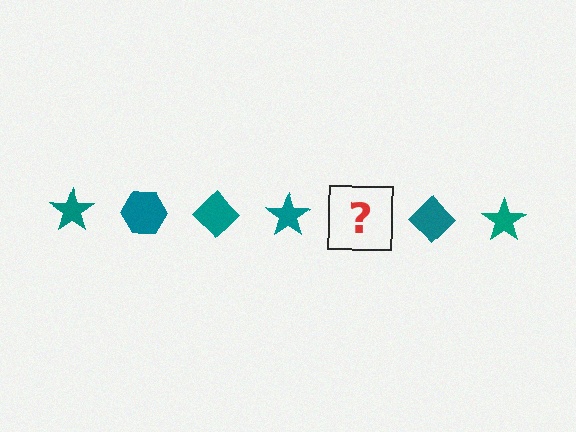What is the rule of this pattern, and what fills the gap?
The rule is that the pattern cycles through star, hexagon, diamond shapes in teal. The gap should be filled with a teal hexagon.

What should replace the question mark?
The question mark should be replaced with a teal hexagon.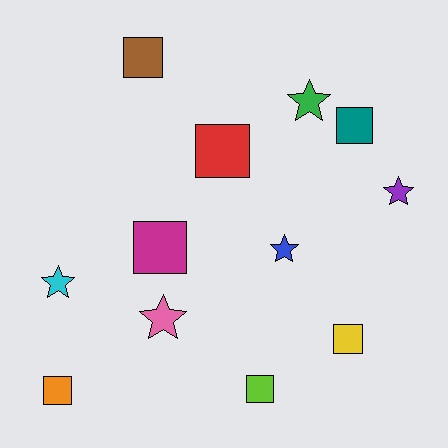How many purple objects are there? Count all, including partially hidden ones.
There is 1 purple object.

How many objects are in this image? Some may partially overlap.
There are 12 objects.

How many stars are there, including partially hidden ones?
There are 5 stars.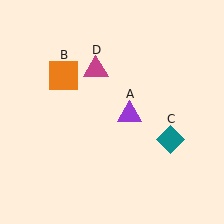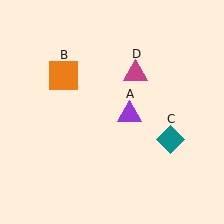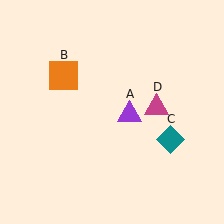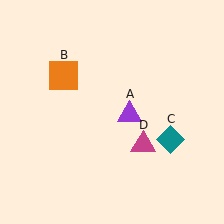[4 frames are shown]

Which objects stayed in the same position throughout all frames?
Purple triangle (object A) and orange square (object B) and teal diamond (object C) remained stationary.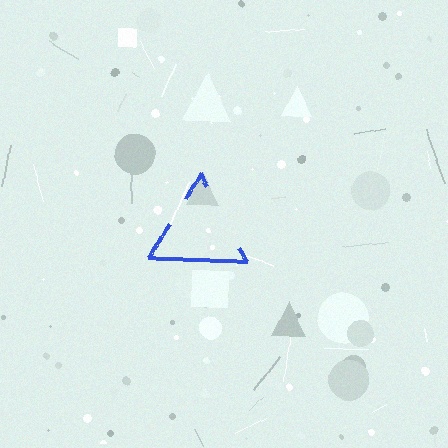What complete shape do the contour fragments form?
The contour fragments form a triangle.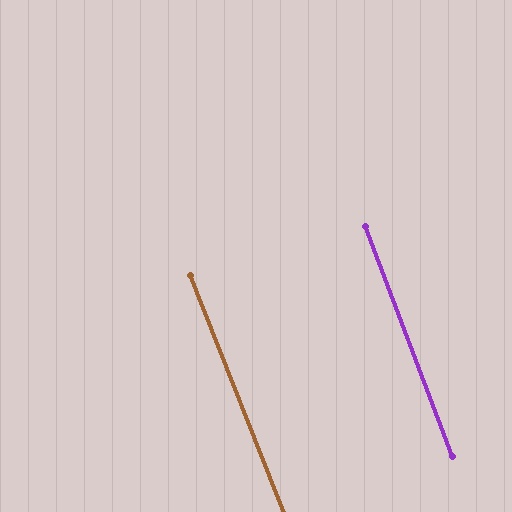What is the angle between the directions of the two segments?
Approximately 1 degree.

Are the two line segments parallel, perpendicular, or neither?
Parallel — their directions differ by only 0.9°.